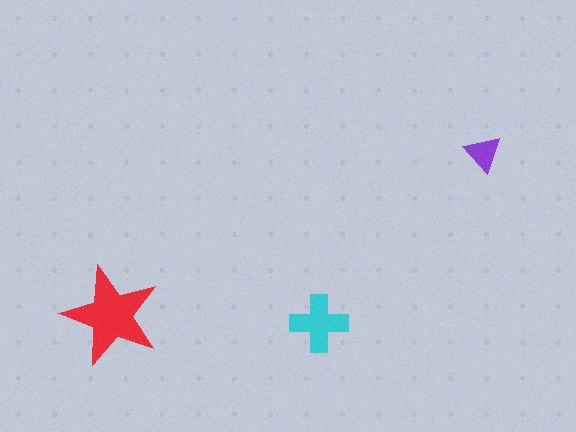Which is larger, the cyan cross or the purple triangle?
The cyan cross.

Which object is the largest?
The red star.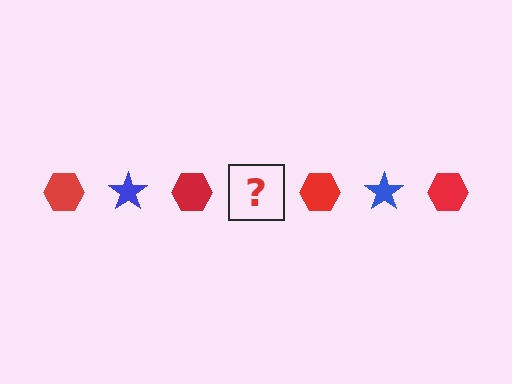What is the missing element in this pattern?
The missing element is a blue star.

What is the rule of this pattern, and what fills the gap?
The rule is that the pattern alternates between red hexagon and blue star. The gap should be filled with a blue star.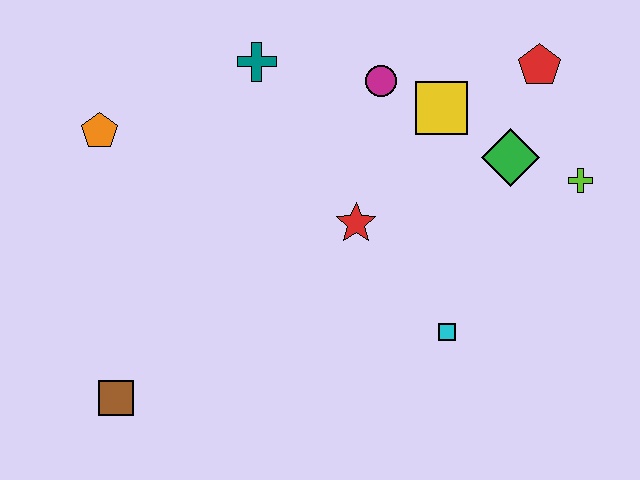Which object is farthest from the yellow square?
The brown square is farthest from the yellow square.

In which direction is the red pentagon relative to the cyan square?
The red pentagon is above the cyan square.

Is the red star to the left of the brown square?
No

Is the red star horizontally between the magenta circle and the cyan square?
No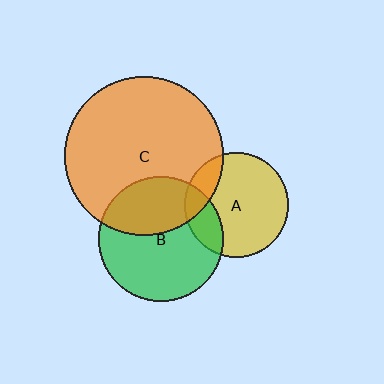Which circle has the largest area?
Circle C (orange).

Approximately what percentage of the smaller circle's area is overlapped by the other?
Approximately 35%.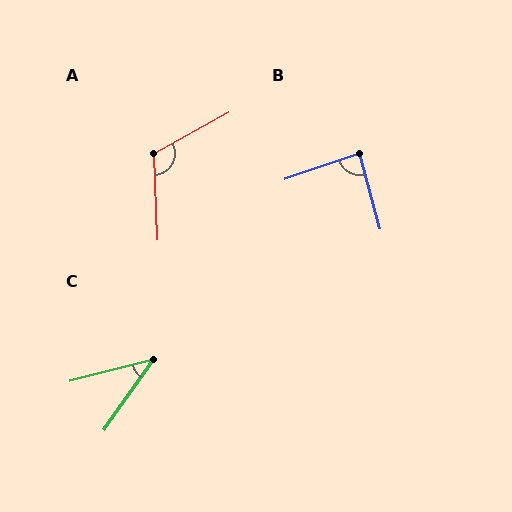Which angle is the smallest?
C, at approximately 41 degrees.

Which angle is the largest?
A, at approximately 116 degrees.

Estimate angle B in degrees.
Approximately 86 degrees.